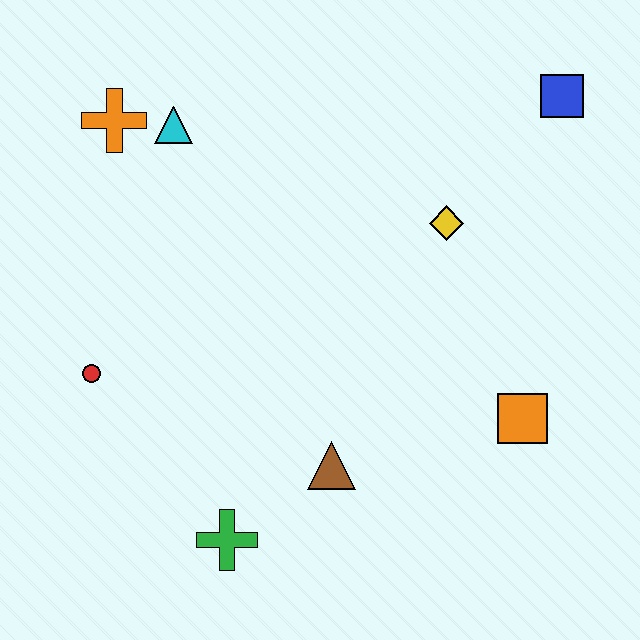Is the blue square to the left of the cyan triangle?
No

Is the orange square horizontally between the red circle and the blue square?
Yes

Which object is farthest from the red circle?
The blue square is farthest from the red circle.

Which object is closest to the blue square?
The yellow diamond is closest to the blue square.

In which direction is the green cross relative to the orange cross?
The green cross is below the orange cross.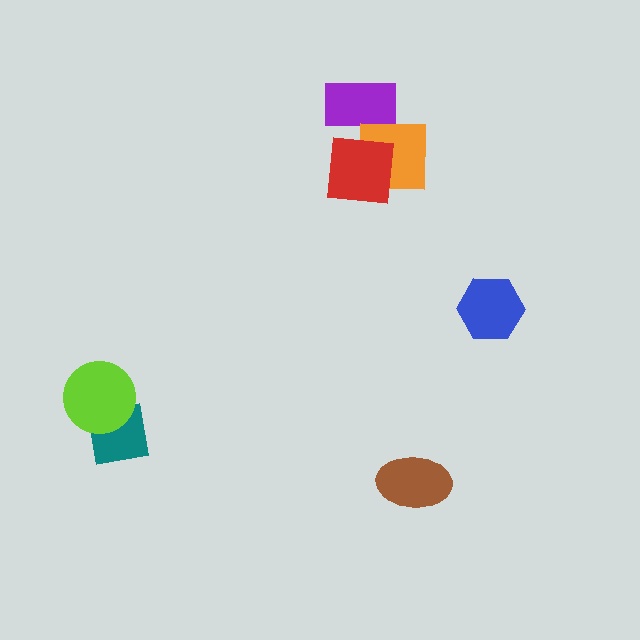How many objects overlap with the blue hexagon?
0 objects overlap with the blue hexagon.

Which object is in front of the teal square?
The lime circle is in front of the teal square.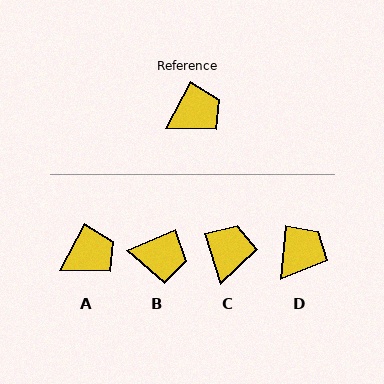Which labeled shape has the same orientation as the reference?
A.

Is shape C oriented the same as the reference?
No, it is off by about 45 degrees.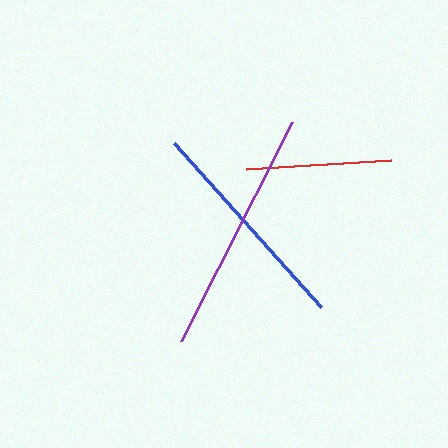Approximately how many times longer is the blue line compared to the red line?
The blue line is approximately 1.5 times the length of the red line.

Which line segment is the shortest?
The red line is the shortest at approximately 146 pixels.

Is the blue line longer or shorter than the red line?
The blue line is longer than the red line.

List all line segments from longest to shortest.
From longest to shortest: purple, blue, red.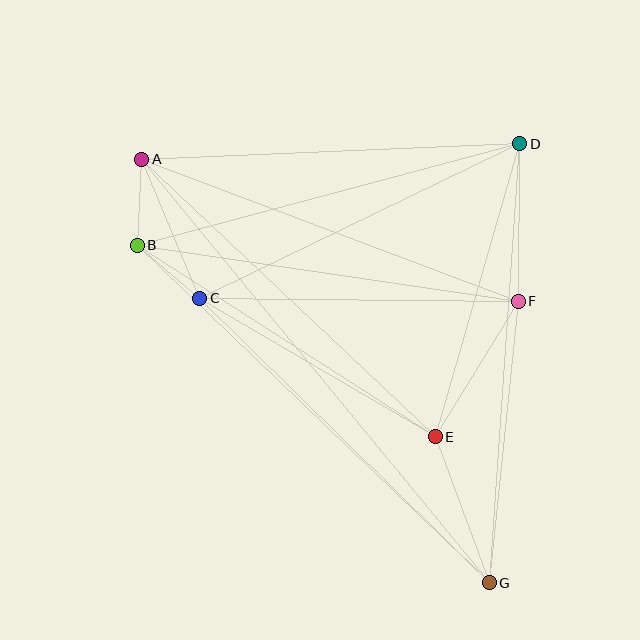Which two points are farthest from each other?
Points A and G are farthest from each other.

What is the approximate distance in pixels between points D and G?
The distance between D and G is approximately 440 pixels.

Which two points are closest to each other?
Points B and C are closest to each other.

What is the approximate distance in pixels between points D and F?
The distance between D and F is approximately 157 pixels.